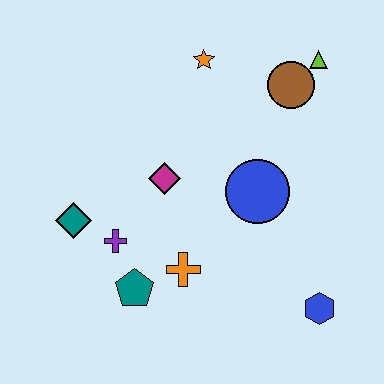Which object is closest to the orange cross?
The teal pentagon is closest to the orange cross.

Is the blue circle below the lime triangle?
Yes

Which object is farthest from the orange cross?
The lime triangle is farthest from the orange cross.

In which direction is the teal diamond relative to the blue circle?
The teal diamond is to the left of the blue circle.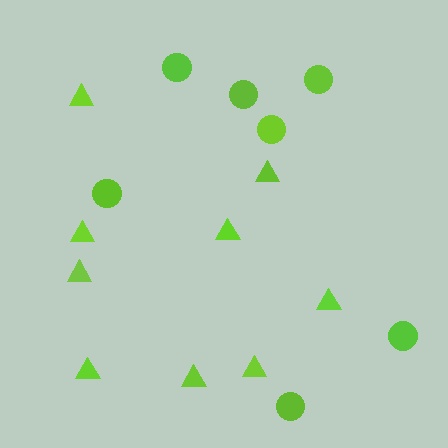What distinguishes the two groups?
There are 2 groups: one group of triangles (9) and one group of circles (7).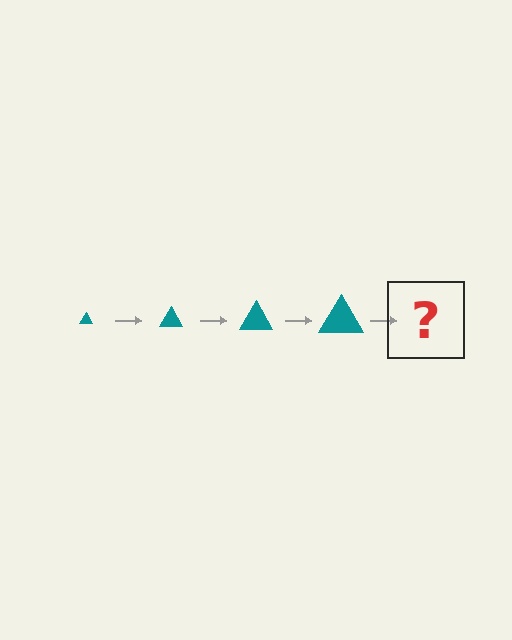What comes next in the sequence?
The next element should be a teal triangle, larger than the previous one.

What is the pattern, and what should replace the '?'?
The pattern is that the triangle gets progressively larger each step. The '?' should be a teal triangle, larger than the previous one.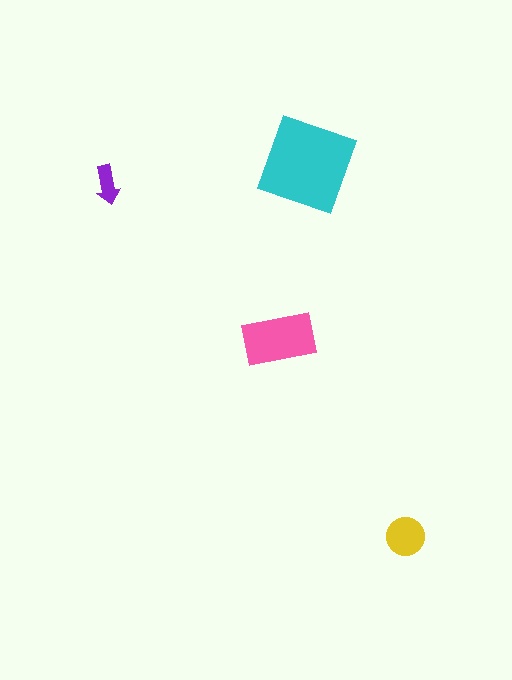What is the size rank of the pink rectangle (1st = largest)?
2nd.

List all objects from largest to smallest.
The cyan diamond, the pink rectangle, the yellow circle, the purple arrow.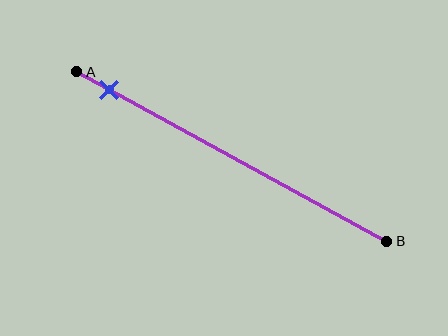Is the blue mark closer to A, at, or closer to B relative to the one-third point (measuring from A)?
The blue mark is closer to point A than the one-third point of segment AB.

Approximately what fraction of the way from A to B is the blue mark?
The blue mark is approximately 10% of the way from A to B.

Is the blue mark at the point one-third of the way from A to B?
No, the mark is at about 10% from A, not at the 33% one-third point.